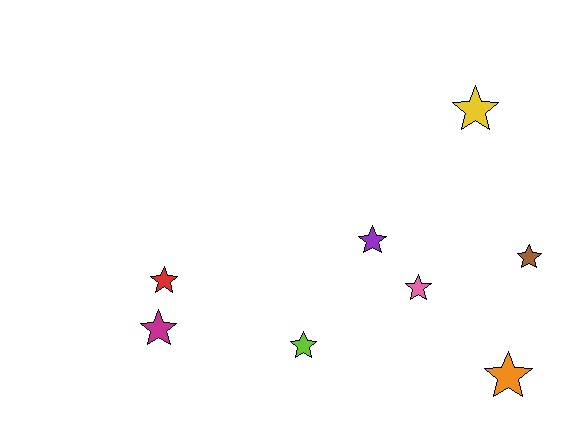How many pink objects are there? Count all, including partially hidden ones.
There is 1 pink object.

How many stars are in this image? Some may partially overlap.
There are 8 stars.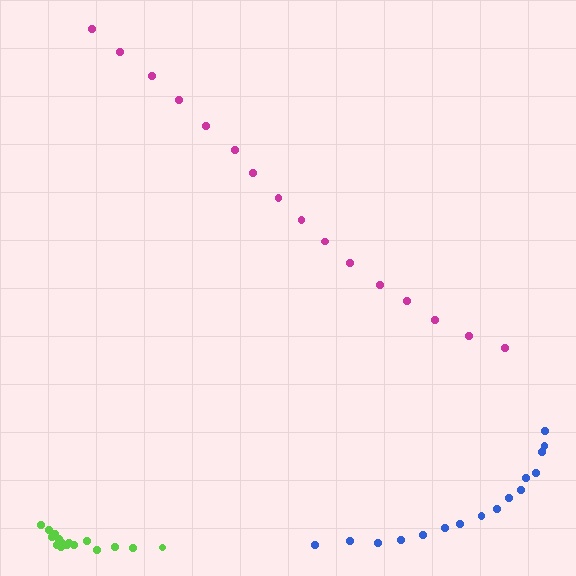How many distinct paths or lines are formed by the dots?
There are 3 distinct paths.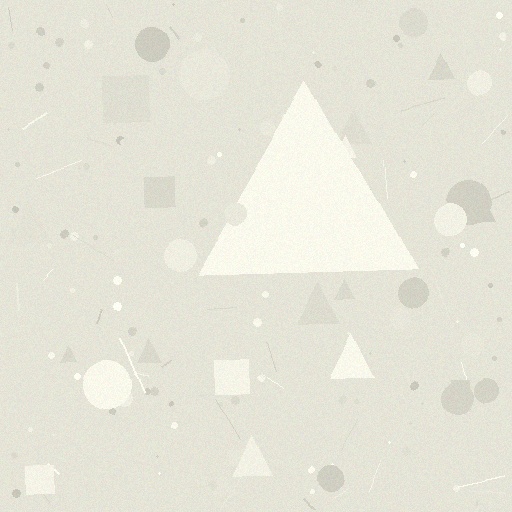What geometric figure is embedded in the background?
A triangle is embedded in the background.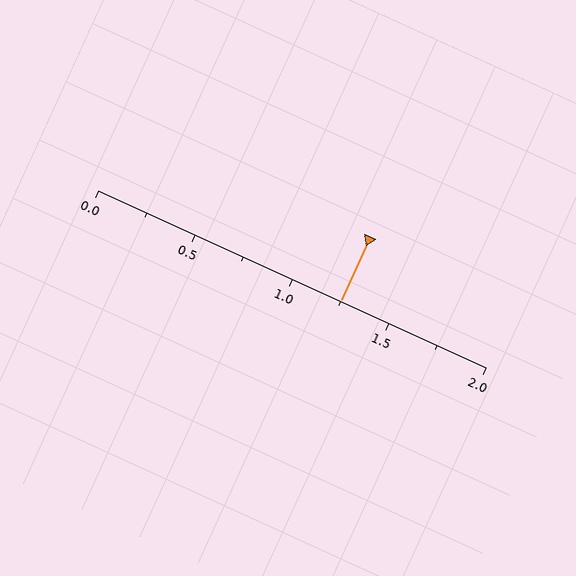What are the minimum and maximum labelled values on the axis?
The axis runs from 0.0 to 2.0.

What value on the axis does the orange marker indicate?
The marker indicates approximately 1.25.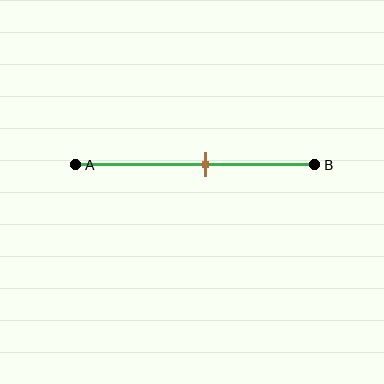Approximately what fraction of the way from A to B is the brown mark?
The brown mark is approximately 55% of the way from A to B.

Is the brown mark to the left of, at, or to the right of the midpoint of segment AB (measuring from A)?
The brown mark is to the right of the midpoint of segment AB.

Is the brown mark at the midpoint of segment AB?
No, the mark is at about 55% from A, not at the 50% midpoint.